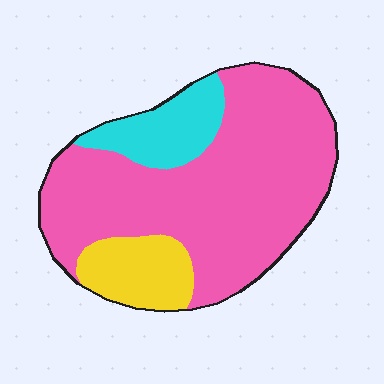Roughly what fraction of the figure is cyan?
Cyan takes up about one eighth (1/8) of the figure.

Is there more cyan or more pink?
Pink.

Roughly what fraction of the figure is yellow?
Yellow takes up about one eighth (1/8) of the figure.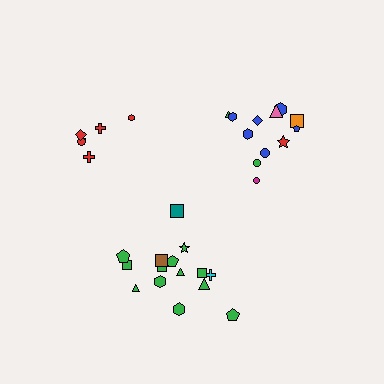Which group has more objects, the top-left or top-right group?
The top-right group.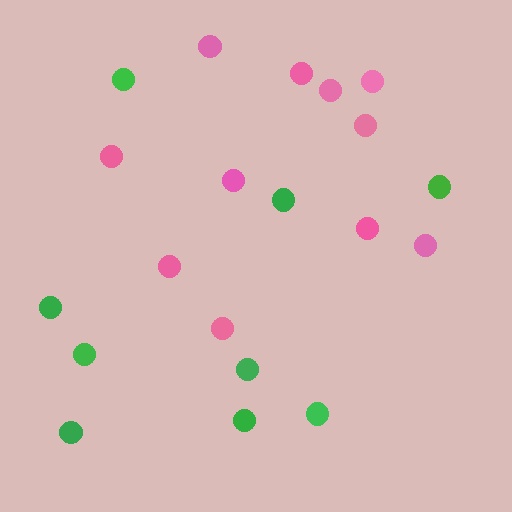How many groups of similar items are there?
There are 2 groups: one group of green circles (9) and one group of pink circles (11).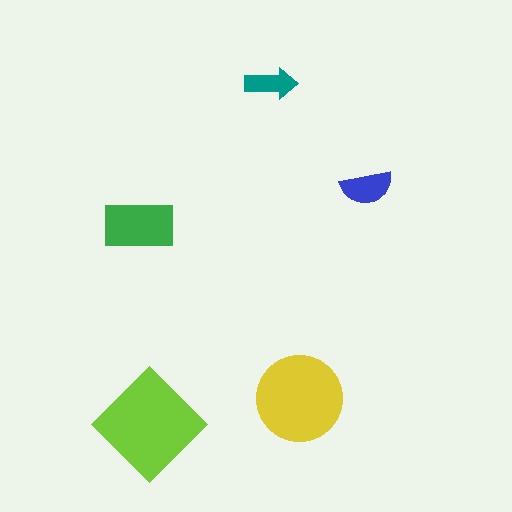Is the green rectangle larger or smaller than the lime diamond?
Smaller.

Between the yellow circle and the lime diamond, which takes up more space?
The lime diamond.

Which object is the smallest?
The teal arrow.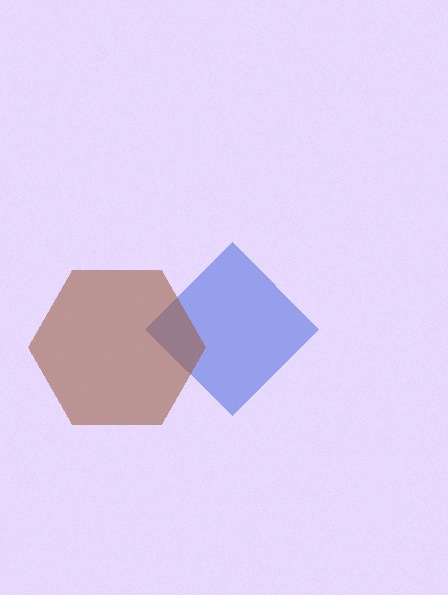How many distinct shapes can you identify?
There are 2 distinct shapes: a blue diamond, a brown hexagon.